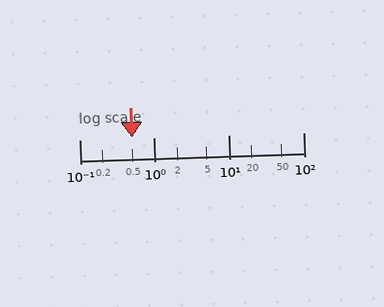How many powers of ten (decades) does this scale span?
The scale spans 3 decades, from 0.1 to 100.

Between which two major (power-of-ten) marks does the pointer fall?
The pointer is between 0.1 and 1.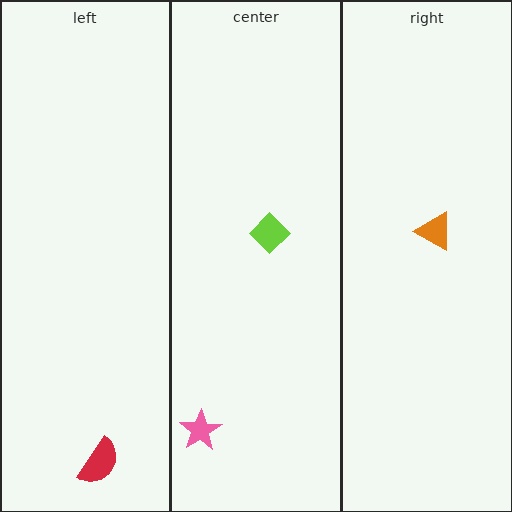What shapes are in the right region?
The orange triangle.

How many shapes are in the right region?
1.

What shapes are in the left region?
The red semicircle.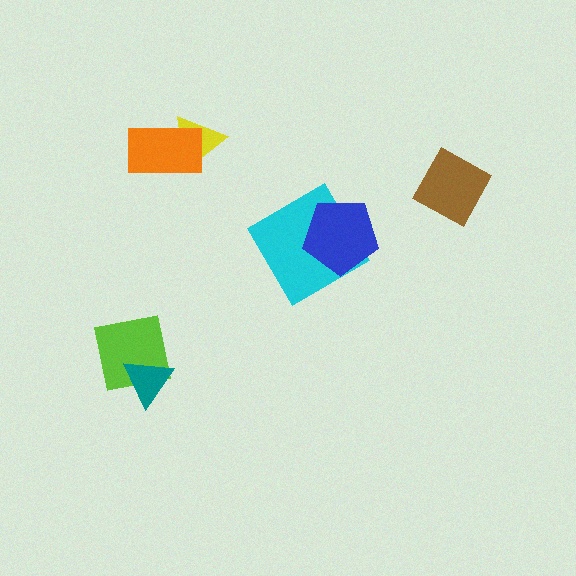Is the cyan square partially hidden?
Yes, it is partially covered by another shape.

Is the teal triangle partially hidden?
No, no other shape covers it.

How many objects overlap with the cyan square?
1 object overlaps with the cyan square.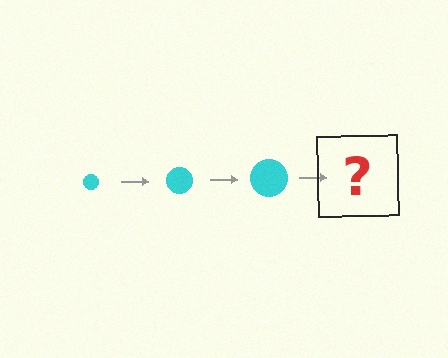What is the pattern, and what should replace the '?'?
The pattern is that the circle gets progressively larger each step. The '?' should be a cyan circle, larger than the previous one.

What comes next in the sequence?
The next element should be a cyan circle, larger than the previous one.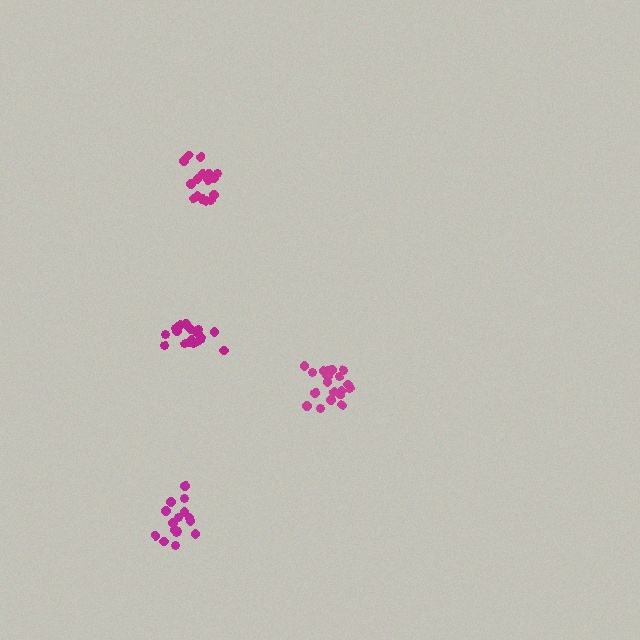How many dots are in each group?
Group 1: 16 dots, Group 2: 16 dots, Group 3: 20 dots, Group 4: 20 dots (72 total).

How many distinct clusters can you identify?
There are 4 distinct clusters.